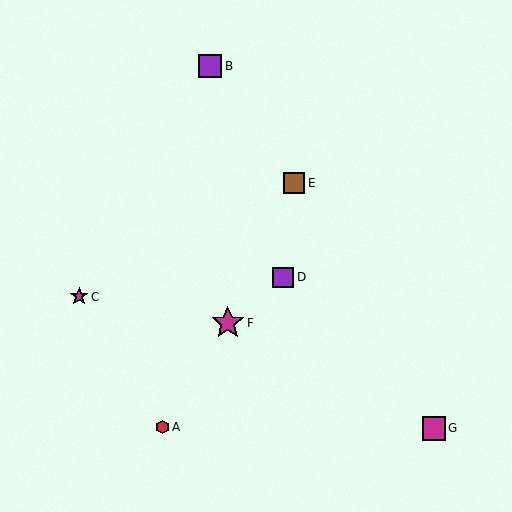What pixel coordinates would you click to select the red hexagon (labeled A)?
Click at (162, 427) to select the red hexagon A.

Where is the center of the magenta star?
The center of the magenta star is at (79, 297).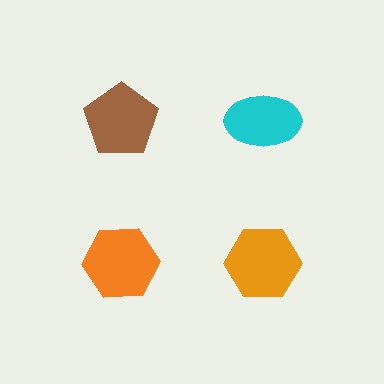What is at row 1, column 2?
A cyan ellipse.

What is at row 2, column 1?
An orange hexagon.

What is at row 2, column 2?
An orange hexagon.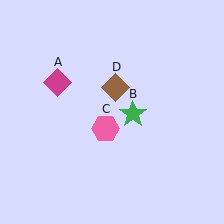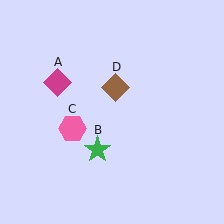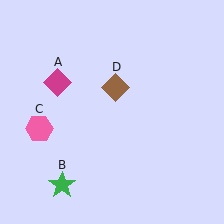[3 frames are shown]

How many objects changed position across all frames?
2 objects changed position: green star (object B), pink hexagon (object C).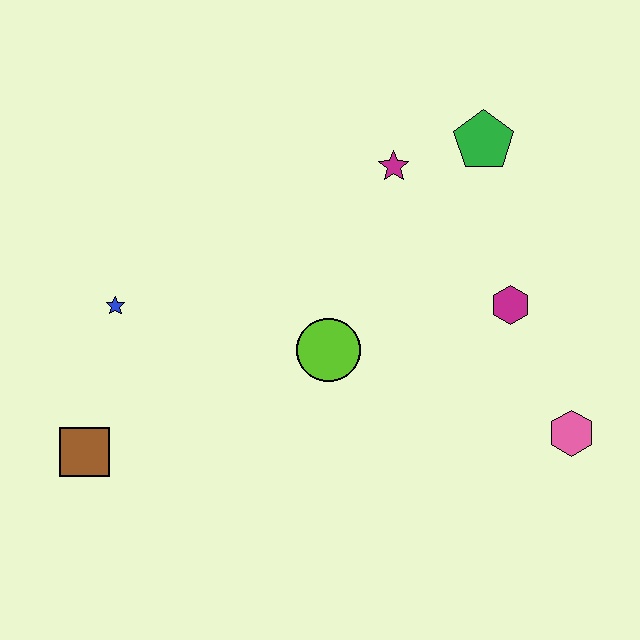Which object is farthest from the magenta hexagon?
The brown square is farthest from the magenta hexagon.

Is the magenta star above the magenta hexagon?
Yes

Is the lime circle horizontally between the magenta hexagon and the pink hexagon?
No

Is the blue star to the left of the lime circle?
Yes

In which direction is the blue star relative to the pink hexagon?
The blue star is to the left of the pink hexagon.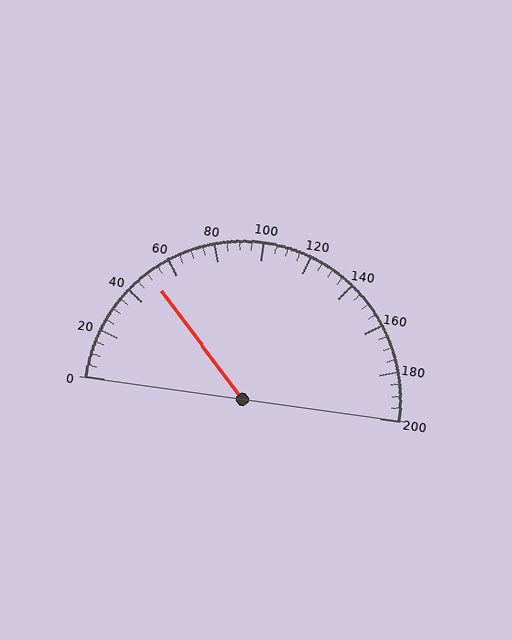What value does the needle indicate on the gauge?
The needle indicates approximately 50.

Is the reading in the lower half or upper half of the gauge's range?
The reading is in the lower half of the range (0 to 200).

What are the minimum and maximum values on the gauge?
The gauge ranges from 0 to 200.